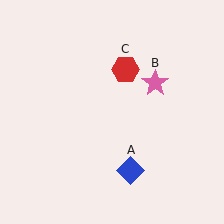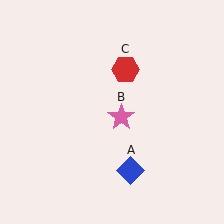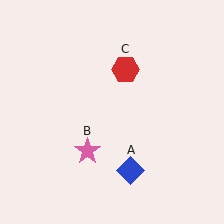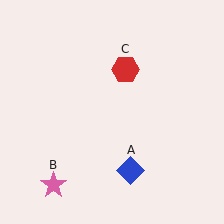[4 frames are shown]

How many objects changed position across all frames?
1 object changed position: pink star (object B).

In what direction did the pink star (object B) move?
The pink star (object B) moved down and to the left.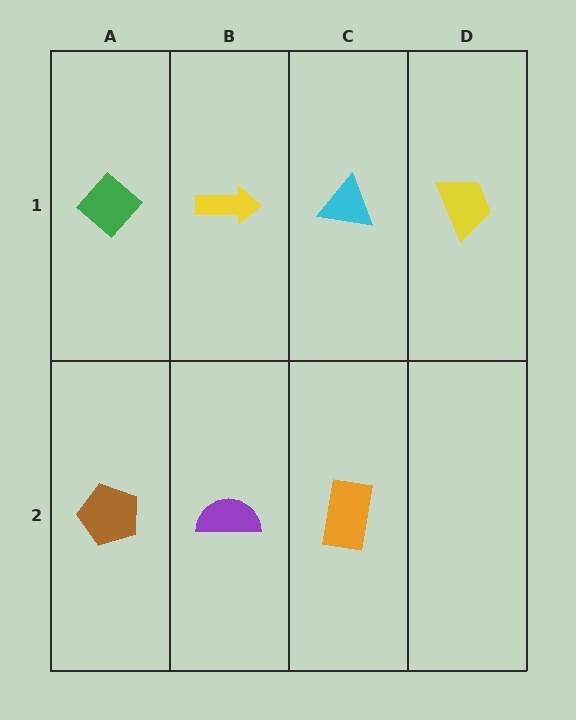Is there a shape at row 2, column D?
No, that cell is empty.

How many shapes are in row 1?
4 shapes.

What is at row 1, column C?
A cyan triangle.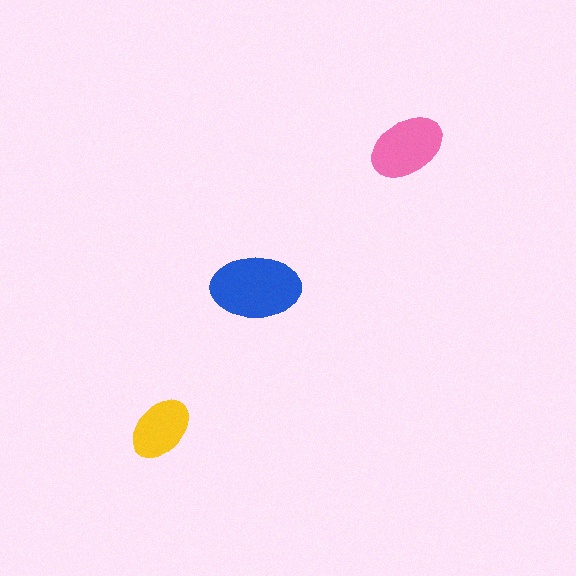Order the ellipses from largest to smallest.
the blue one, the pink one, the yellow one.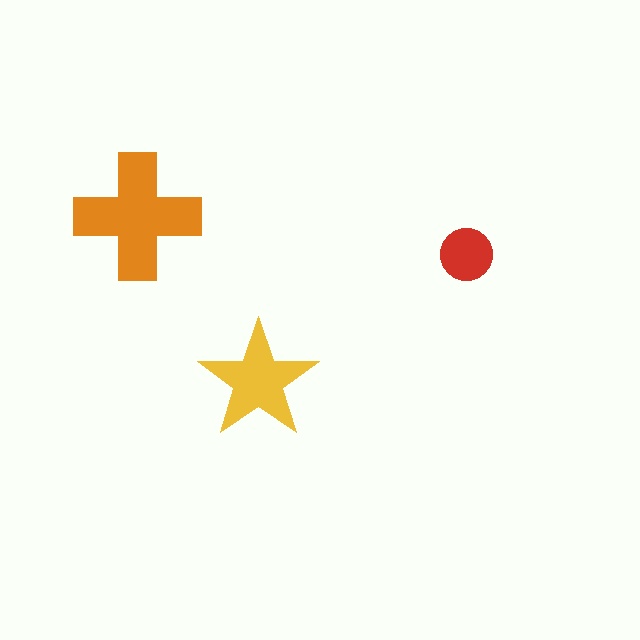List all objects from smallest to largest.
The red circle, the yellow star, the orange cross.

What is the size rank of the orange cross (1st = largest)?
1st.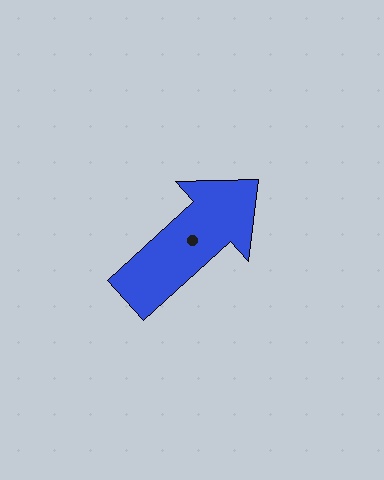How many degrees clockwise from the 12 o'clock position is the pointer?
Approximately 48 degrees.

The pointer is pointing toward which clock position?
Roughly 2 o'clock.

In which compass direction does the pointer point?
Northeast.